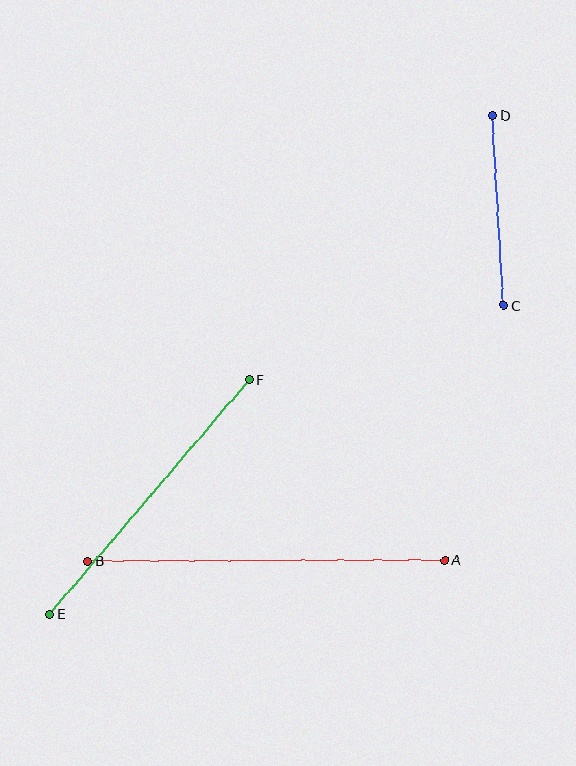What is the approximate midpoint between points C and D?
The midpoint is at approximately (498, 210) pixels.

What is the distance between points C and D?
The distance is approximately 190 pixels.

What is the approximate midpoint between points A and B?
The midpoint is at approximately (266, 561) pixels.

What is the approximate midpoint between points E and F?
The midpoint is at approximately (150, 497) pixels.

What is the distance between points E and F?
The distance is approximately 308 pixels.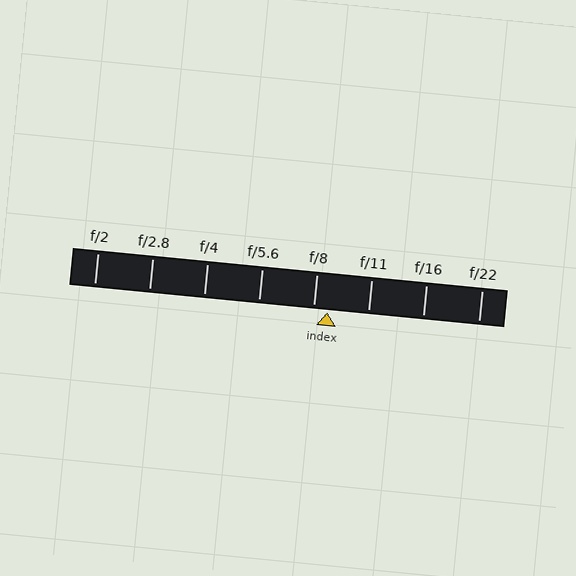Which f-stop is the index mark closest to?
The index mark is closest to f/8.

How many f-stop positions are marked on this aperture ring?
There are 8 f-stop positions marked.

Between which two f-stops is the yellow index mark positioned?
The index mark is between f/8 and f/11.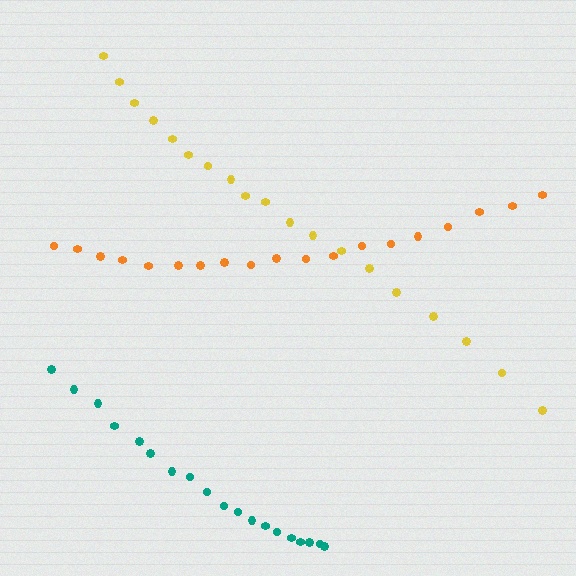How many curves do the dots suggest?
There are 3 distinct paths.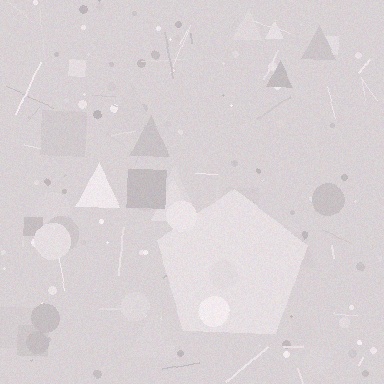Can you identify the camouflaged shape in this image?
The camouflaged shape is a pentagon.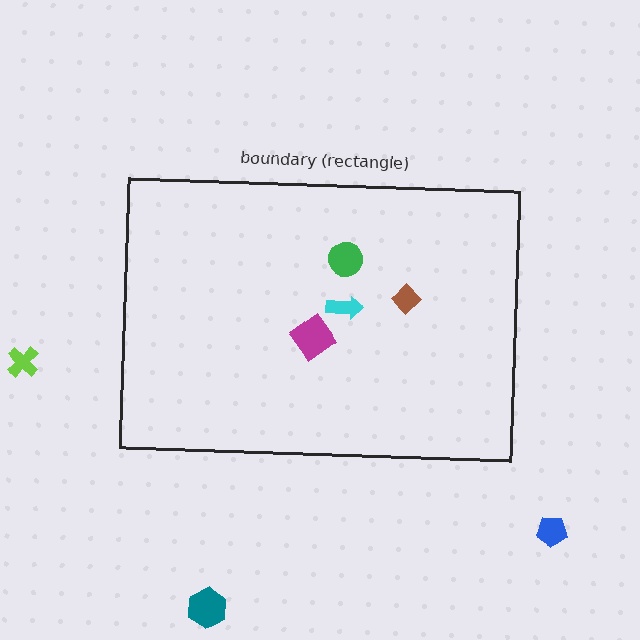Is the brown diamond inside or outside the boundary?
Inside.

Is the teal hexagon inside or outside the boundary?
Outside.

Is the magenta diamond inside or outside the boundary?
Inside.